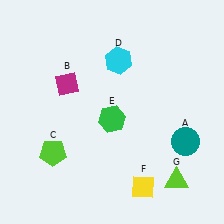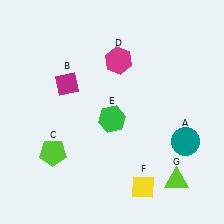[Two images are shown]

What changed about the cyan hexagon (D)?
In Image 1, D is cyan. In Image 2, it changed to magenta.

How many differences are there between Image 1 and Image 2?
There is 1 difference between the two images.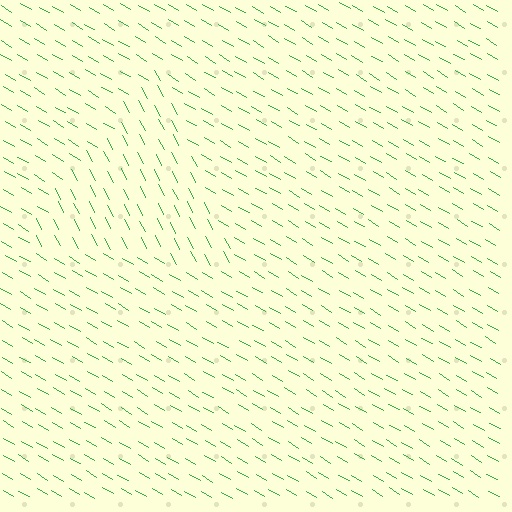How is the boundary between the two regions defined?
The boundary is defined purely by a change in line orientation (approximately 33 degrees difference). All lines are the same color and thickness.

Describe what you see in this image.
The image is filled with small green line segments. A triangle region in the image has lines oriented differently from the surrounding lines, creating a visible texture boundary.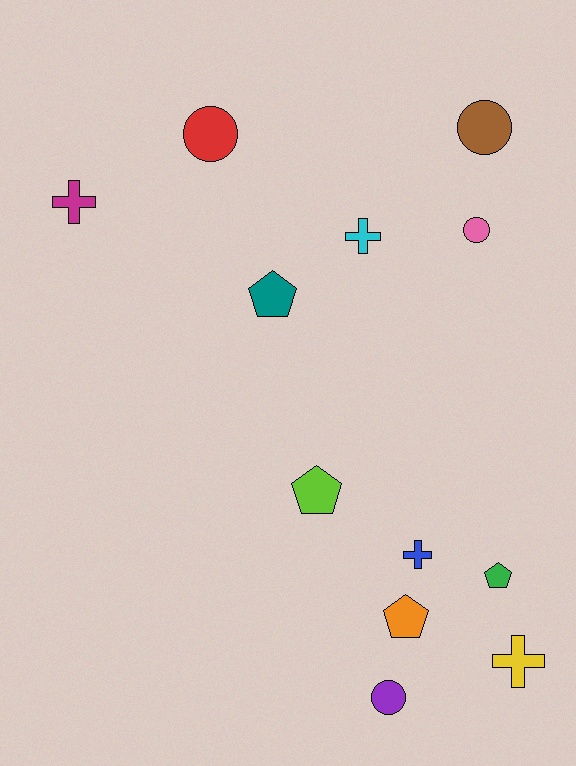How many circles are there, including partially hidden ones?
There are 4 circles.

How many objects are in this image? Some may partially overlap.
There are 12 objects.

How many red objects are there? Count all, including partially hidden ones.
There is 1 red object.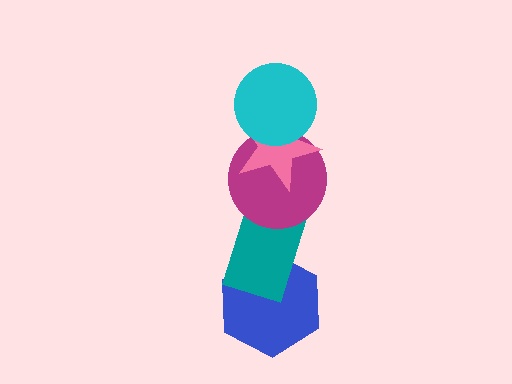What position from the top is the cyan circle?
The cyan circle is 1st from the top.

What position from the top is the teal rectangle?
The teal rectangle is 4th from the top.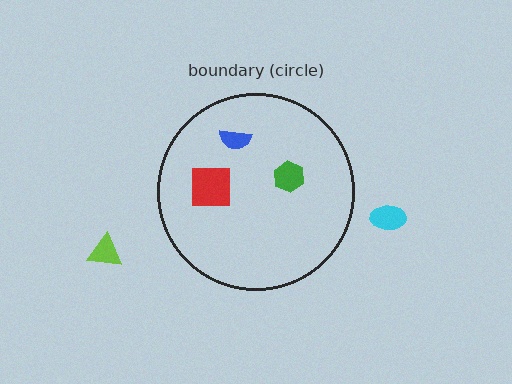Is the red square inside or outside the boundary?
Inside.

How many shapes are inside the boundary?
3 inside, 2 outside.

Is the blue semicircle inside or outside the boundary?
Inside.